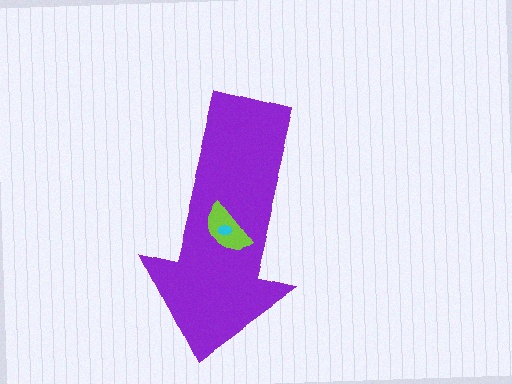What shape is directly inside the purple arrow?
The lime semicircle.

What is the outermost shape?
The purple arrow.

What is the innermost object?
The cyan ellipse.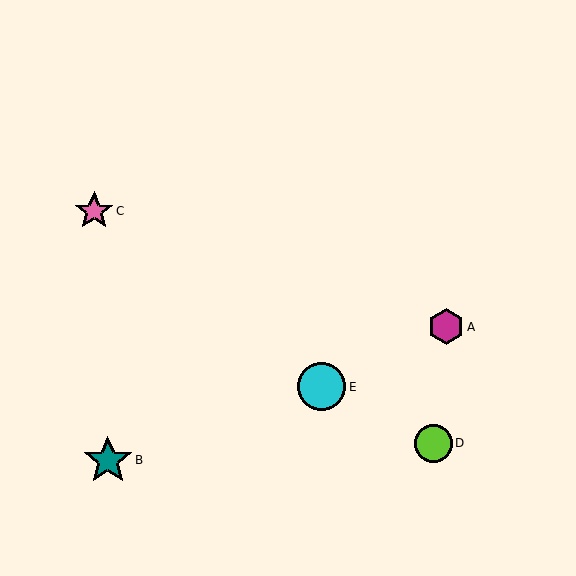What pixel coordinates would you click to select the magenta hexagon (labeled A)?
Click at (446, 327) to select the magenta hexagon A.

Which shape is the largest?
The teal star (labeled B) is the largest.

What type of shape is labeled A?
Shape A is a magenta hexagon.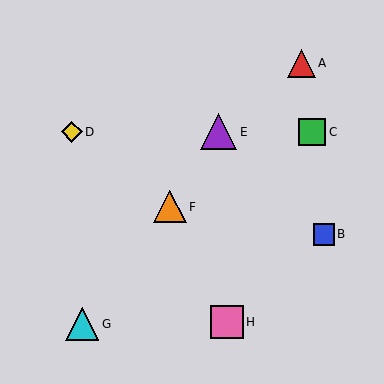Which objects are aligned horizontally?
Objects C, D, E are aligned horizontally.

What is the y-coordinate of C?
Object C is at y≈132.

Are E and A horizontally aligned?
No, E is at y≈132 and A is at y≈63.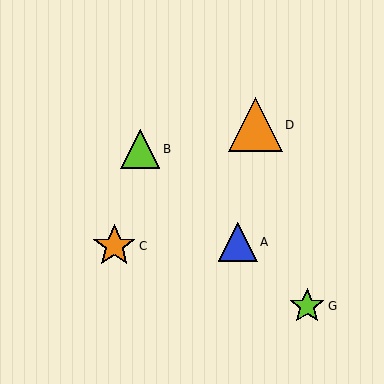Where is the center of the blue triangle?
The center of the blue triangle is at (238, 242).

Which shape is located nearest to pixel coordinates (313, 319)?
The lime star (labeled G) at (307, 306) is nearest to that location.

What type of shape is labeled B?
Shape B is a lime triangle.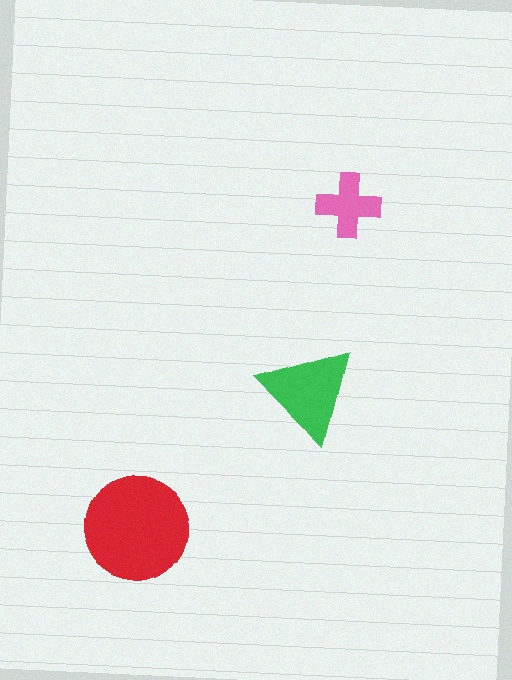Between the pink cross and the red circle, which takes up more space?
The red circle.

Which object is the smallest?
The pink cross.